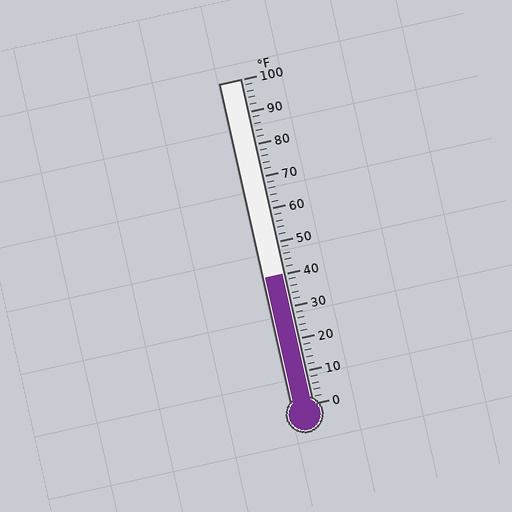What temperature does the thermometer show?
The thermometer shows approximately 40°F.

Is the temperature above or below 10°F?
The temperature is above 10°F.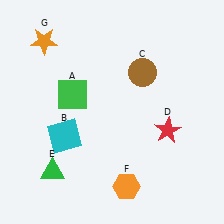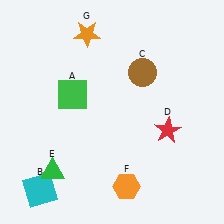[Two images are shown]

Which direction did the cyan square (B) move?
The cyan square (B) moved down.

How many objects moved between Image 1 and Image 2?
2 objects moved between the two images.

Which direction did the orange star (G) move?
The orange star (G) moved right.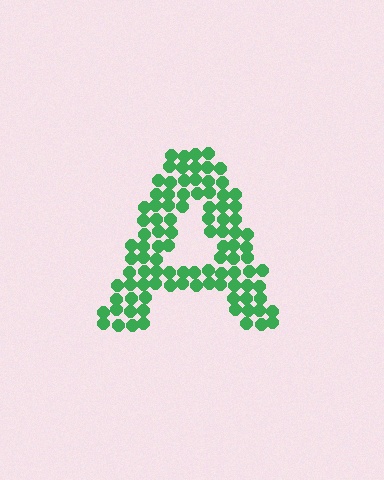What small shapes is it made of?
It is made of small circles.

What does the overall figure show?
The overall figure shows the letter A.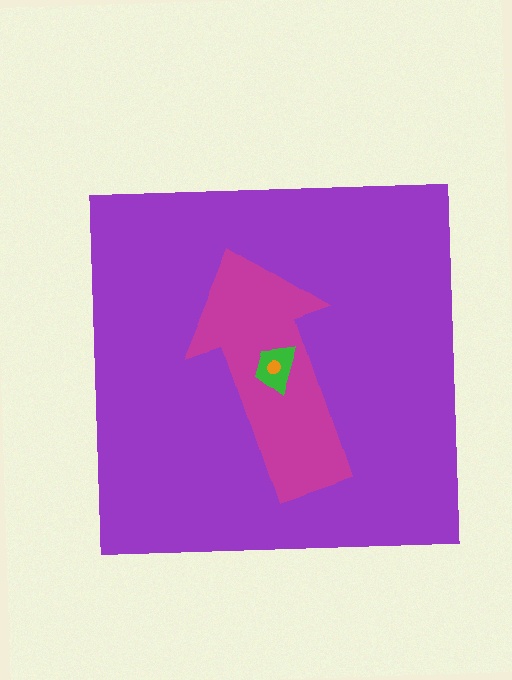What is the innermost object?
The orange circle.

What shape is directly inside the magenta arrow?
The green trapezoid.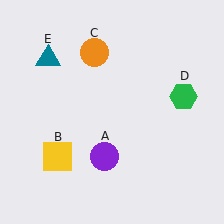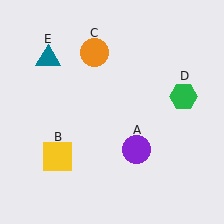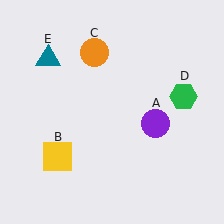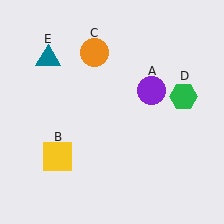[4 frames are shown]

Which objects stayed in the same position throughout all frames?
Yellow square (object B) and orange circle (object C) and green hexagon (object D) and teal triangle (object E) remained stationary.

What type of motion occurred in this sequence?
The purple circle (object A) rotated counterclockwise around the center of the scene.